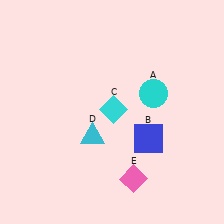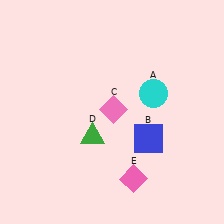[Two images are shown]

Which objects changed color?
C changed from cyan to pink. D changed from cyan to green.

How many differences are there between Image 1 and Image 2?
There are 2 differences between the two images.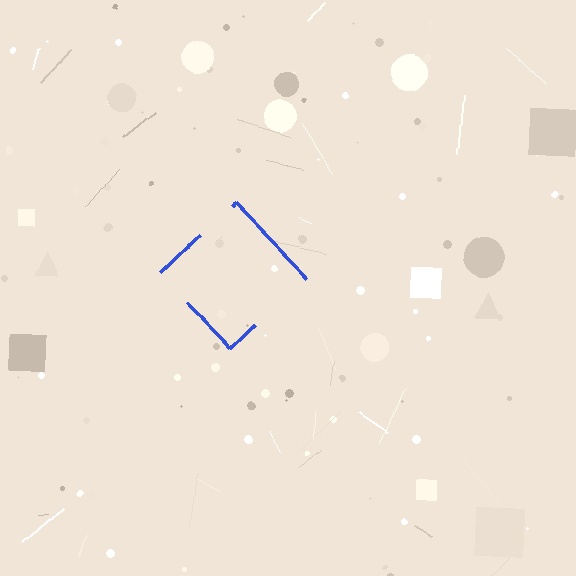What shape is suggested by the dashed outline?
The dashed outline suggests a diamond.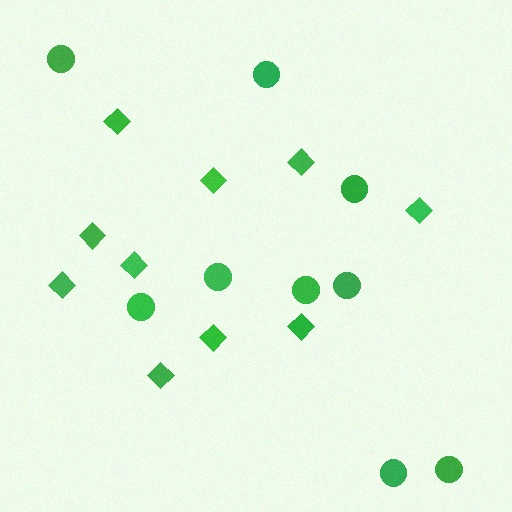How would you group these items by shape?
There are 2 groups: one group of diamonds (10) and one group of circles (9).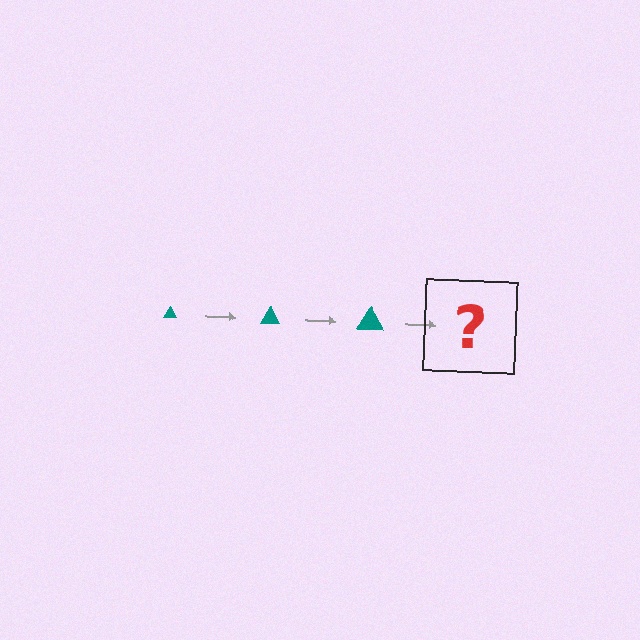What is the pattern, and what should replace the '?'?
The pattern is that the triangle gets progressively larger each step. The '?' should be a teal triangle, larger than the previous one.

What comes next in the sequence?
The next element should be a teal triangle, larger than the previous one.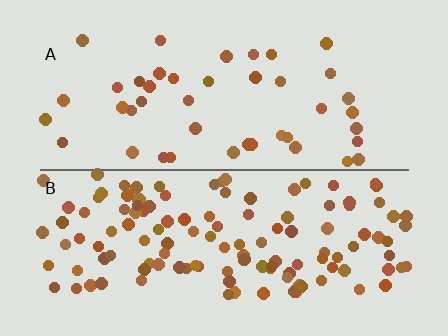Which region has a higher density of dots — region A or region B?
B (the bottom).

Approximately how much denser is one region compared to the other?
Approximately 2.9× — region B over region A.